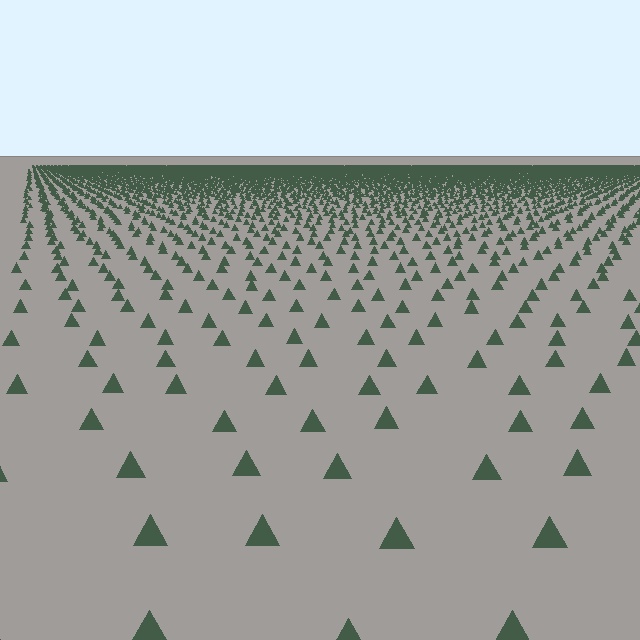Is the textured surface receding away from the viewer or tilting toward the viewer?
The surface is receding away from the viewer. Texture elements get smaller and denser toward the top.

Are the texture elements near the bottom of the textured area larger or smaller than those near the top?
Larger. Near the bottom, elements are closer to the viewer and appear at a bigger on-screen size.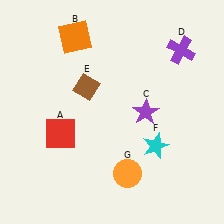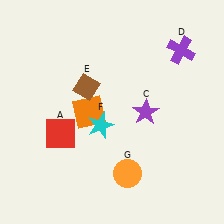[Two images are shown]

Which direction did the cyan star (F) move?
The cyan star (F) moved left.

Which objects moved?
The objects that moved are: the orange square (B), the cyan star (F).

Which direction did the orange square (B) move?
The orange square (B) moved down.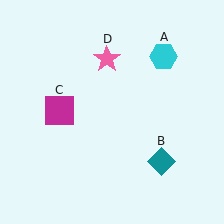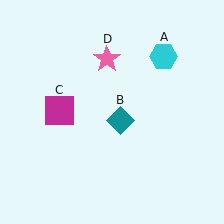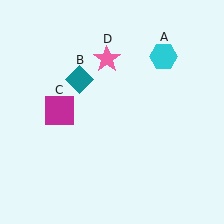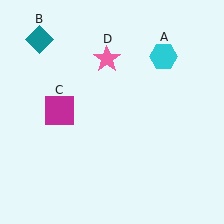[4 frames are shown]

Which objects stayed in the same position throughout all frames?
Cyan hexagon (object A) and magenta square (object C) and pink star (object D) remained stationary.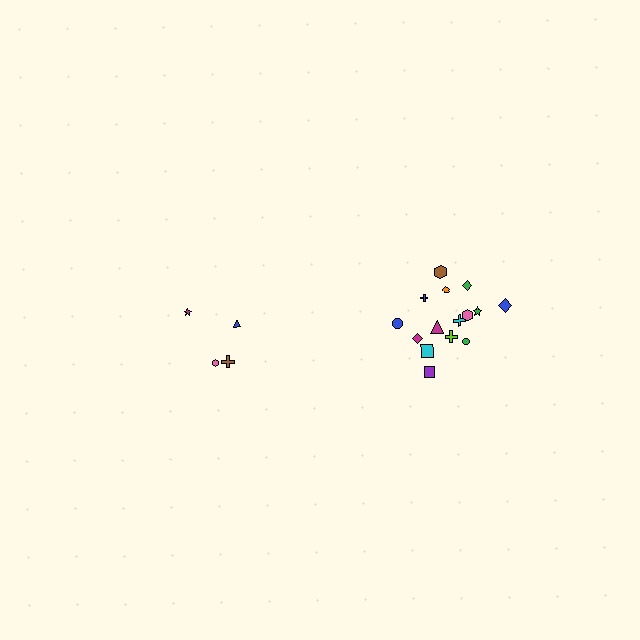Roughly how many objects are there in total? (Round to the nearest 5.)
Roughly 20 objects in total.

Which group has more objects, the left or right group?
The right group.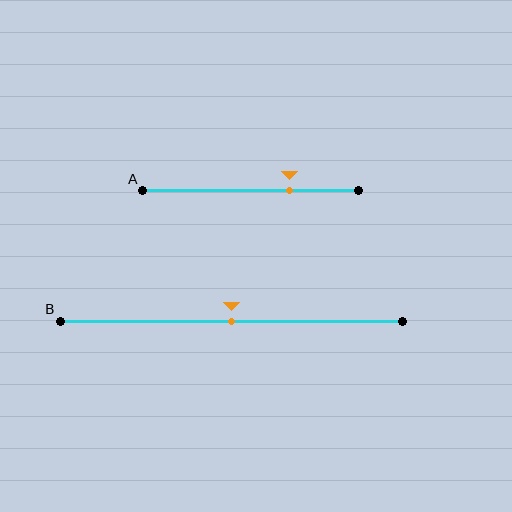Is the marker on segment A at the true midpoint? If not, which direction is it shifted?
No, the marker on segment A is shifted to the right by about 18% of the segment length.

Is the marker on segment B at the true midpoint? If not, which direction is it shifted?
Yes, the marker on segment B is at the true midpoint.